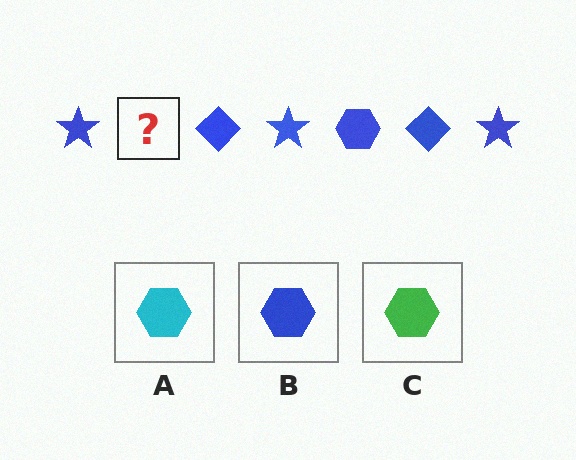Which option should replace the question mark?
Option B.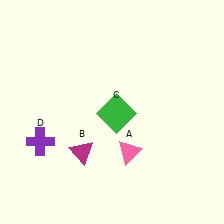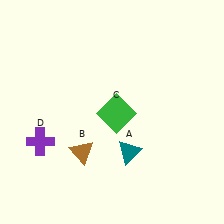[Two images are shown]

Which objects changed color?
A changed from pink to teal. B changed from magenta to brown.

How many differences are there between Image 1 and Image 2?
There are 2 differences between the two images.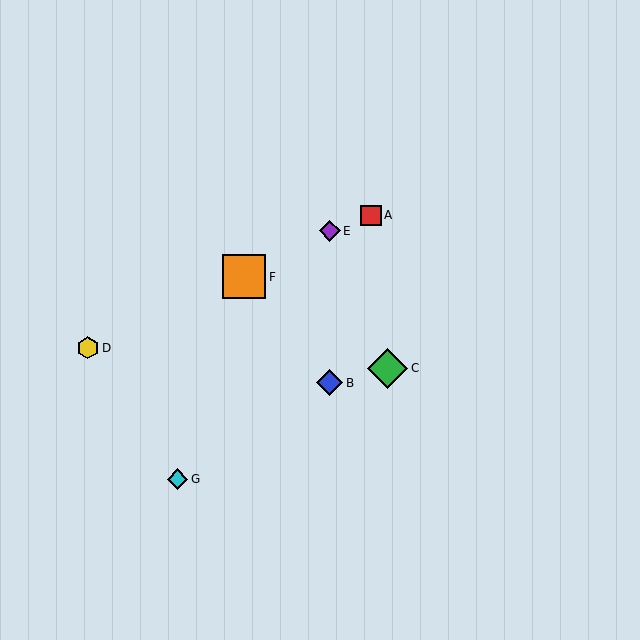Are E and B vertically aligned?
Yes, both are at x≈330.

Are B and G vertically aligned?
No, B is at x≈330 and G is at x≈178.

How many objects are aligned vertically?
2 objects (B, E) are aligned vertically.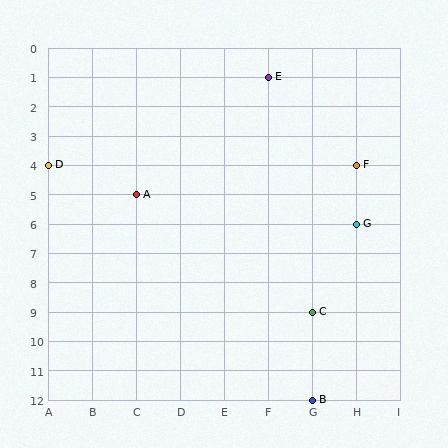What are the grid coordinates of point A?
Point A is at grid coordinates (C, 5).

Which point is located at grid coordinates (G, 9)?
Point C is at (G, 9).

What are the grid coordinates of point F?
Point F is at grid coordinates (H, 4).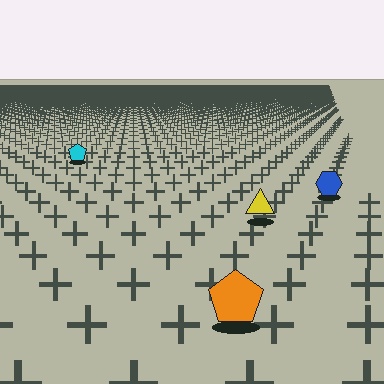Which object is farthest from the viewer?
The cyan pentagon is farthest from the viewer. It appears smaller and the ground texture around it is denser.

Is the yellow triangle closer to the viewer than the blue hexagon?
Yes. The yellow triangle is closer — you can tell from the texture gradient: the ground texture is coarser near it.